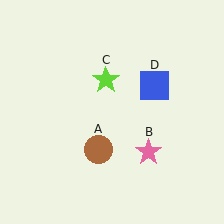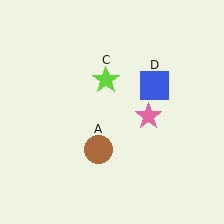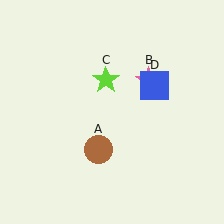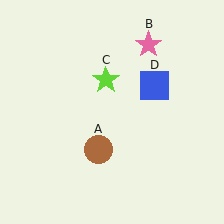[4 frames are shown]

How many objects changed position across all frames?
1 object changed position: pink star (object B).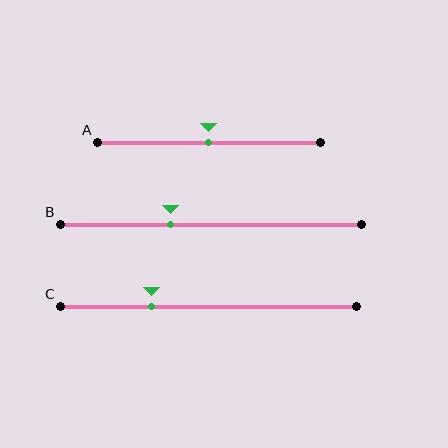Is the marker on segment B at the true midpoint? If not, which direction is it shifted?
No, the marker on segment B is shifted to the left by about 13% of the segment length.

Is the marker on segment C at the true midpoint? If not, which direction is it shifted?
No, the marker on segment C is shifted to the left by about 19% of the segment length.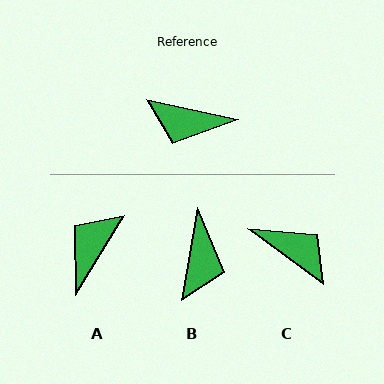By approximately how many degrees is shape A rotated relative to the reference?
Approximately 109 degrees clockwise.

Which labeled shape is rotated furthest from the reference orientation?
C, about 156 degrees away.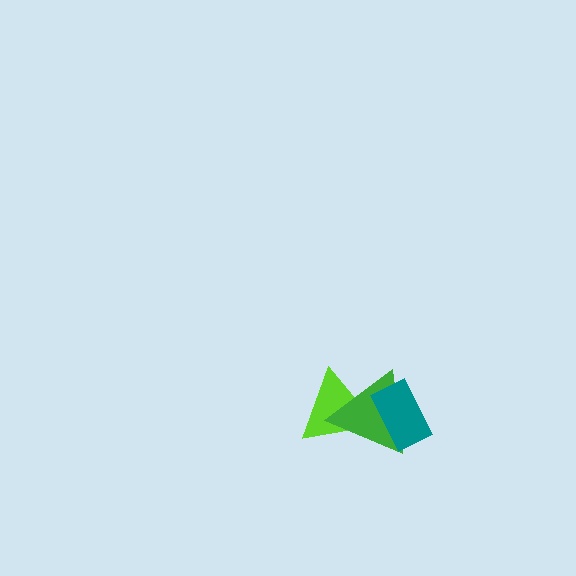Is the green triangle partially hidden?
Yes, it is partially covered by another shape.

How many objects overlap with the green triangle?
2 objects overlap with the green triangle.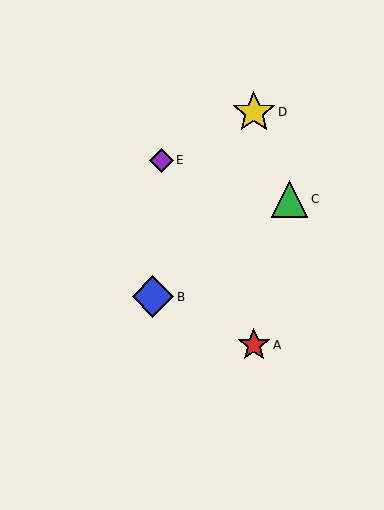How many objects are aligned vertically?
2 objects (A, D) are aligned vertically.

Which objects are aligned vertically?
Objects A, D are aligned vertically.